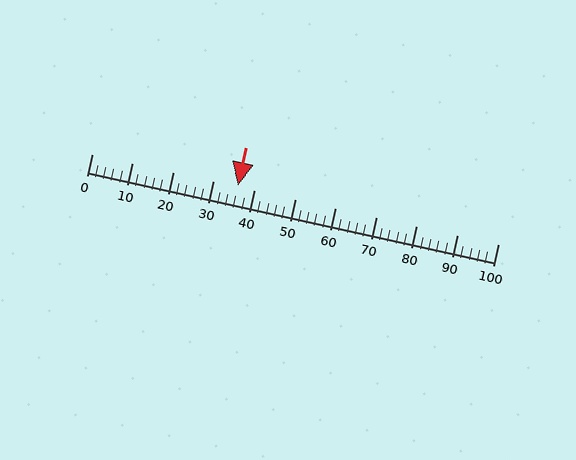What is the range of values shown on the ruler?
The ruler shows values from 0 to 100.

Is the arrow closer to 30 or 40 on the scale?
The arrow is closer to 40.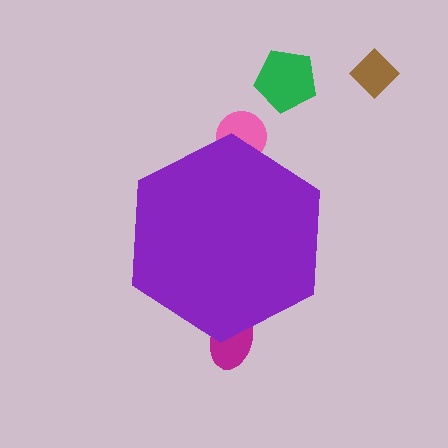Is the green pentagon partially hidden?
No, the green pentagon is fully visible.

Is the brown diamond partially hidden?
No, the brown diamond is fully visible.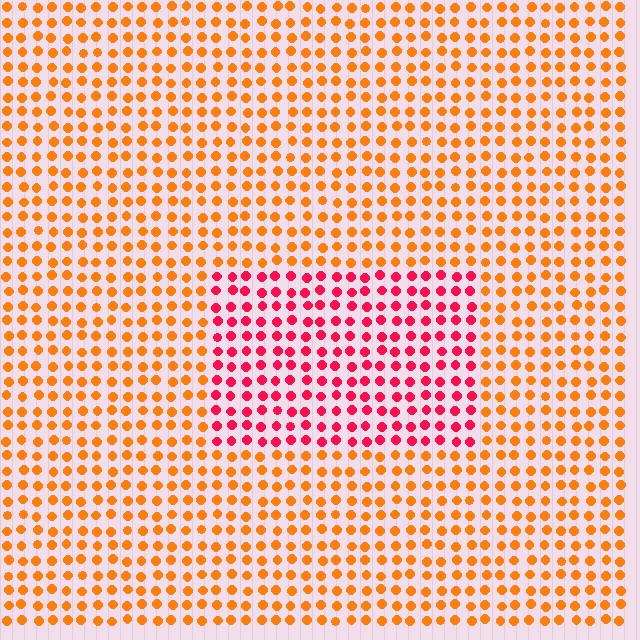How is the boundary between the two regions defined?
The boundary is defined purely by a slight shift in hue (about 44 degrees). Spacing, size, and orientation are identical on both sides.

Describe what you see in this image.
The image is filled with small orange elements in a uniform arrangement. A rectangle-shaped region is visible where the elements are tinted to a slightly different hue, forming a subtle color boundary.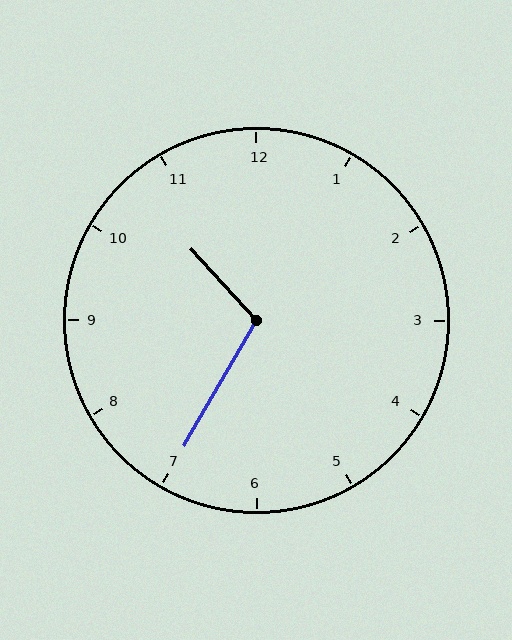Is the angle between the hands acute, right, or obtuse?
It is obtuse.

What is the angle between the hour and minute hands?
Approximately 108 degrees.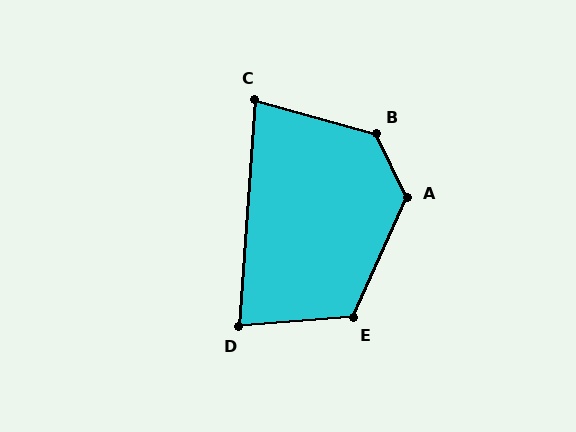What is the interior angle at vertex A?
Approximately 130 degrees (obtuse).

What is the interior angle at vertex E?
Approximately 119 degrees (obtuse).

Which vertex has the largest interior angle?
B, at approximately 131 degrees.